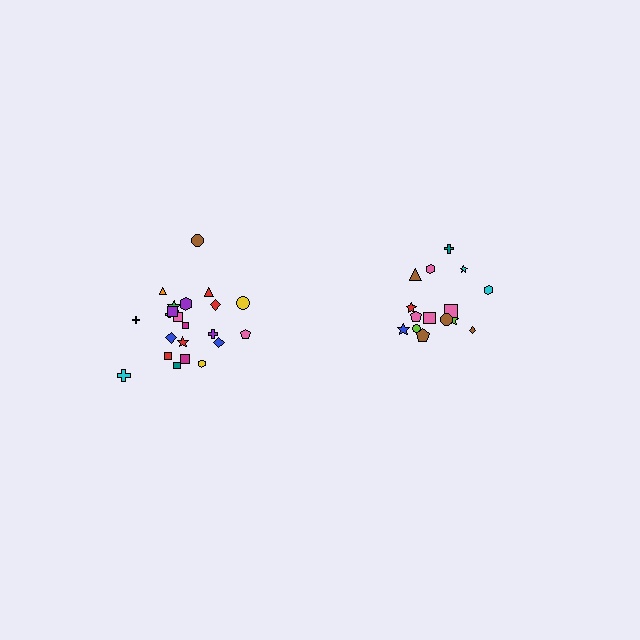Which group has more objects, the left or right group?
The left group.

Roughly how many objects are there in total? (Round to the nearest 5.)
Roughly 35 objects in total.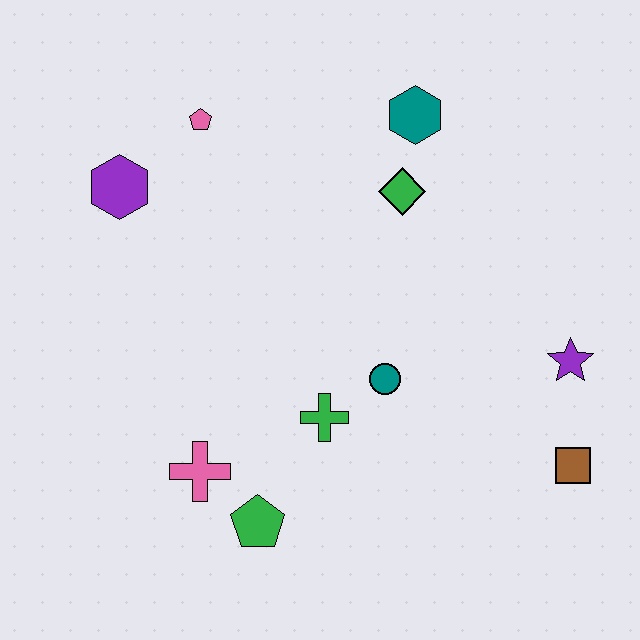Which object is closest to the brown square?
The purple star is closest to the brown square.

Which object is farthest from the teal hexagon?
The green pentagon is farthest from the teal hexagon.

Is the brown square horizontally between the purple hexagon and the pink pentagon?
No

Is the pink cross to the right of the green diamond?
No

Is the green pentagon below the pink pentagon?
Yes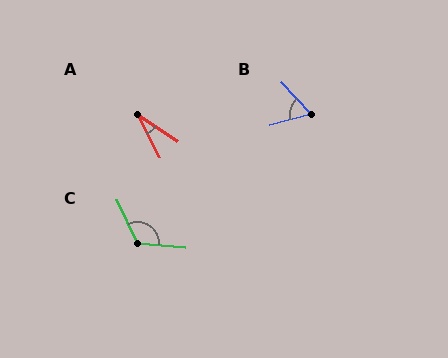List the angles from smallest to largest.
A (30°), B (62°), C (119°).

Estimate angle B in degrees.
Approximately 62 degrees.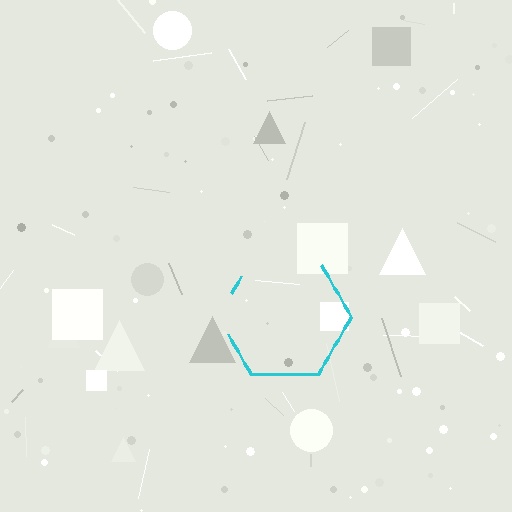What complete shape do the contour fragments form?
The contour fragments form a hexagon.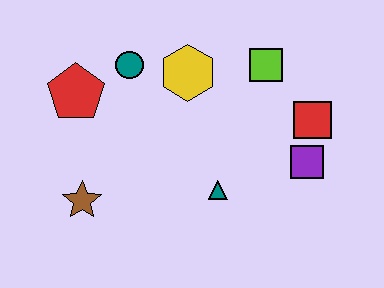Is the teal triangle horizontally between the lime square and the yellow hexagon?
Yes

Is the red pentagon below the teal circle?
Yes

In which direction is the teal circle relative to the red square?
The teal circle is to the left of the red square.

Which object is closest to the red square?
The purple square is closest to the red square.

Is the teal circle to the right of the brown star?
Yes